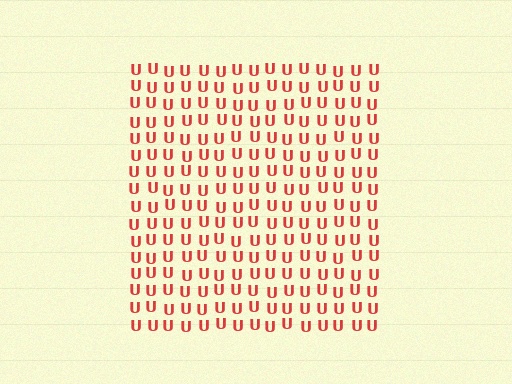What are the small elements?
The small elements are letter U's.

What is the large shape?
The large shape is a square.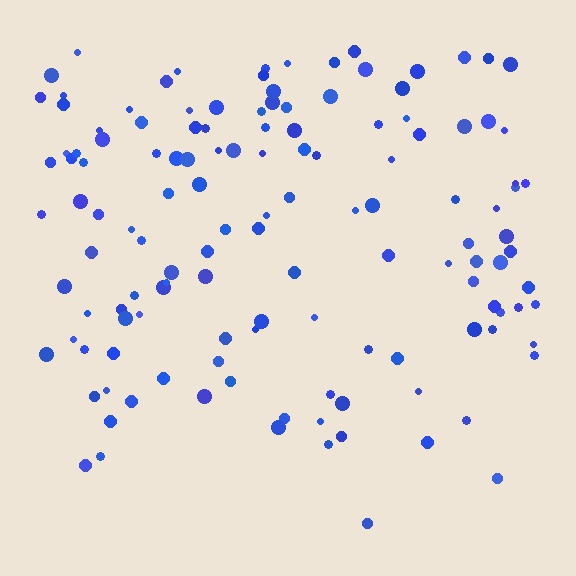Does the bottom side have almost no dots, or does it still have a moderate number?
Still a moderate number, just noticeably fewer than the top.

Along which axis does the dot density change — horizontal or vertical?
Vertical.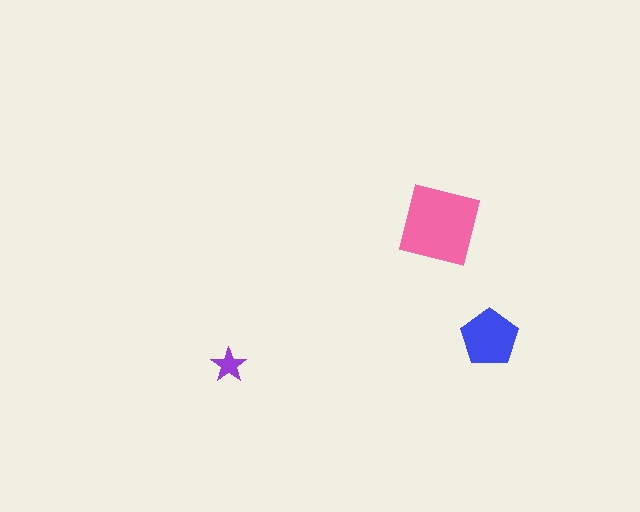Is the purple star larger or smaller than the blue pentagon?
Smaller.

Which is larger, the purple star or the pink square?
The pink square.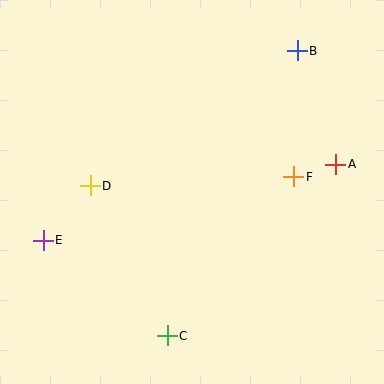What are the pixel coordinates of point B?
Point B is at (297, 51).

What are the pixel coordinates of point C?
Point C is at (167, 336).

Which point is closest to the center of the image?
Point D at (90, 186) is closest to the center.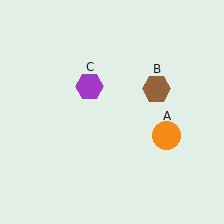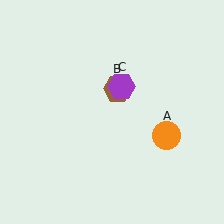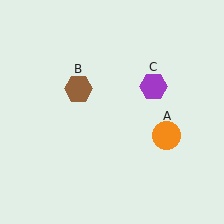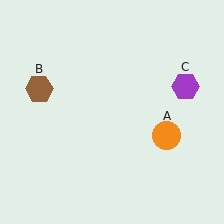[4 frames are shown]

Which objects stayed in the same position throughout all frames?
Orange circle (object A) remained stationary.